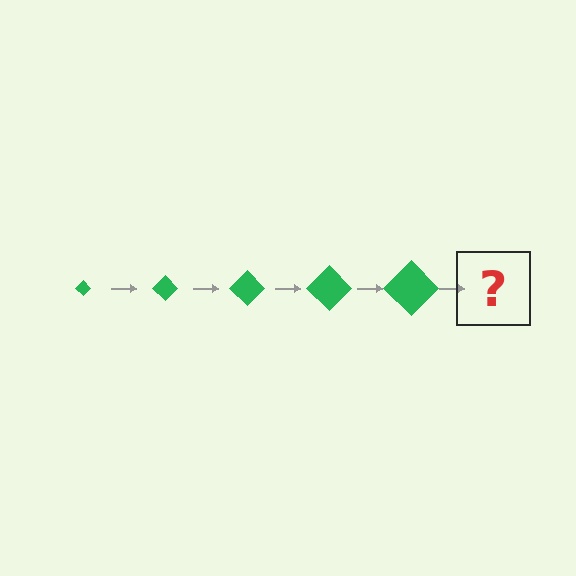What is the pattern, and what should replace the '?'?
The pattern is that the diamond gets progressively larger each step. The '?' should be a green diamond, larger than the previous one.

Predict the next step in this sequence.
The next step is a green diamond, larger than the previous one.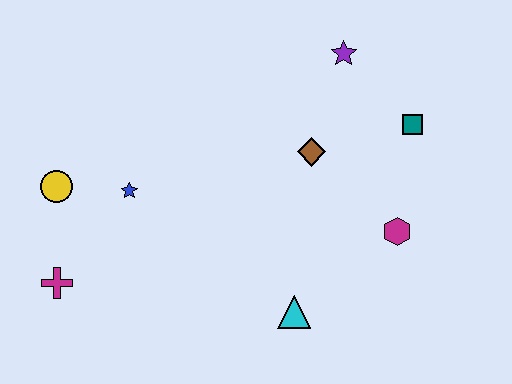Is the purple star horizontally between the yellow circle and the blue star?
No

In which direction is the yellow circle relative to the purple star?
The yellow circle is to the left of the purple star.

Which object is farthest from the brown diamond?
The magenta cross is farthest from the brown diamond.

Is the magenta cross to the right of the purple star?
No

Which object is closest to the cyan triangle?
The magenta hexagon is closest to the cyan triangle.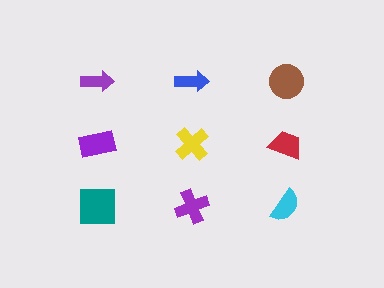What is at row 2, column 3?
A red trapezoid.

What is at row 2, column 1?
A purple rectangle.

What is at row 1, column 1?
A purple arrow.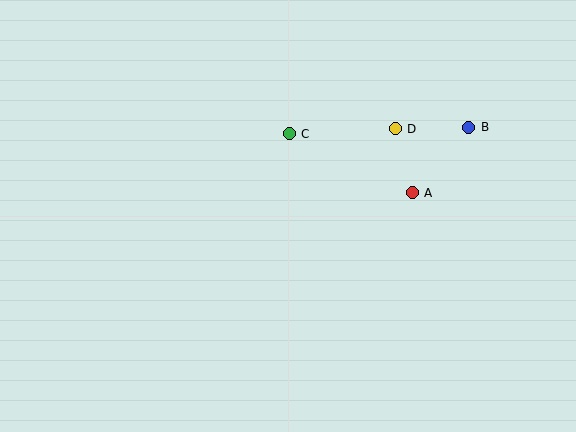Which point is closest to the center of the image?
Point C at (289, 134) is closest to the center.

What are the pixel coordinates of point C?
Point C is at (289, 134).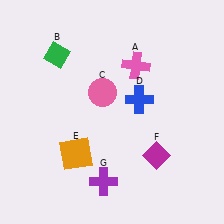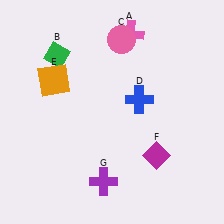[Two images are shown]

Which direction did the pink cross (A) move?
The pink cross (A) moved up.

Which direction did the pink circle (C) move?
The pink circle (C) moved up.